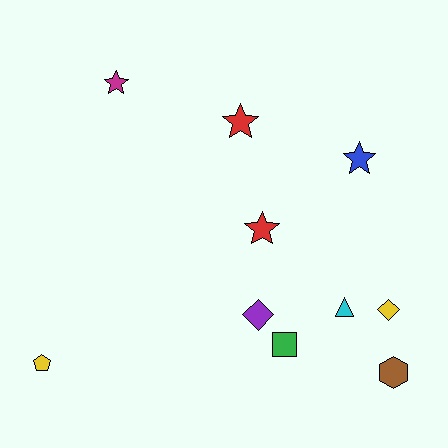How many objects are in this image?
There are 10 objects.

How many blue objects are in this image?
There is 1 blue object.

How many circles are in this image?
There are no circles.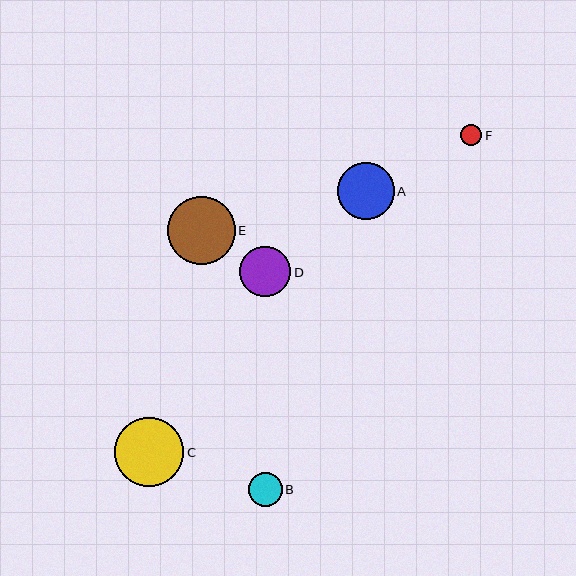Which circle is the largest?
Circle C is the largest with a size of approximately 70 pixels.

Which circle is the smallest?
Circle F is the smallest with a size of approximately 21 pixels.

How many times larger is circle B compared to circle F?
Circle B is approximately 1.6 times the size of circle F.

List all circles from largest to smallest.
From largest to smallest: C, E, A, D, B, F.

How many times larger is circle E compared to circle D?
Circle E is approximately 1.3 times the size of circle D.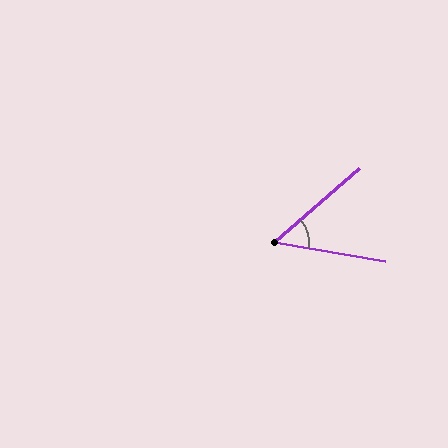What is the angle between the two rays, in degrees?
Approximately 51 degrees.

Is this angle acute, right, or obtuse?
It is acute.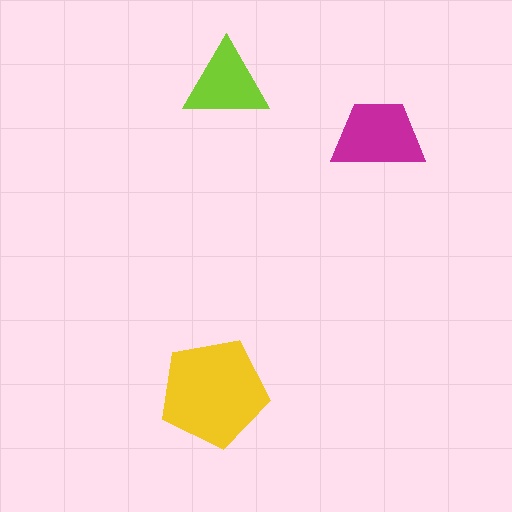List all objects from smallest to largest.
The lime triangle, the magenta trapezoid, the yellow pentagon.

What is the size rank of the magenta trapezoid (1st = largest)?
2nd.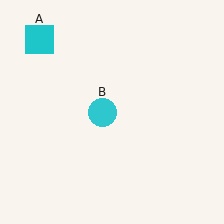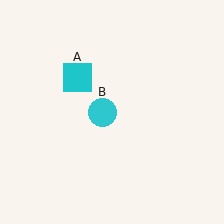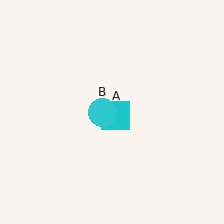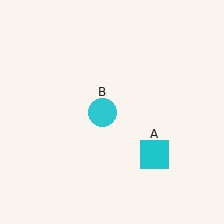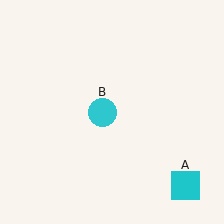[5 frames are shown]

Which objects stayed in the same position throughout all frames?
Cyan circle (object B) remained stationary.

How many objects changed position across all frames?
1 object changed position: cyan square (object A).